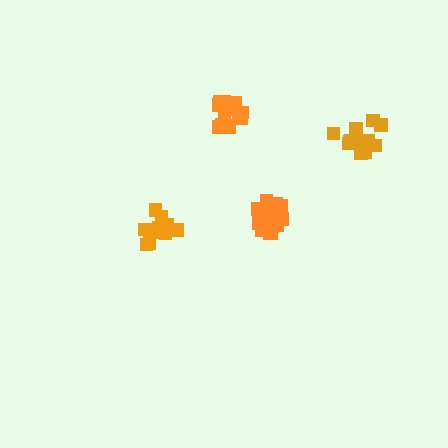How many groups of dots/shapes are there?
There are 4 groups.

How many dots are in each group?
Group 1: 14 dots, Group 2: 14 dots, Group 3: 14 dots, Group 4: 16 dots (58 total).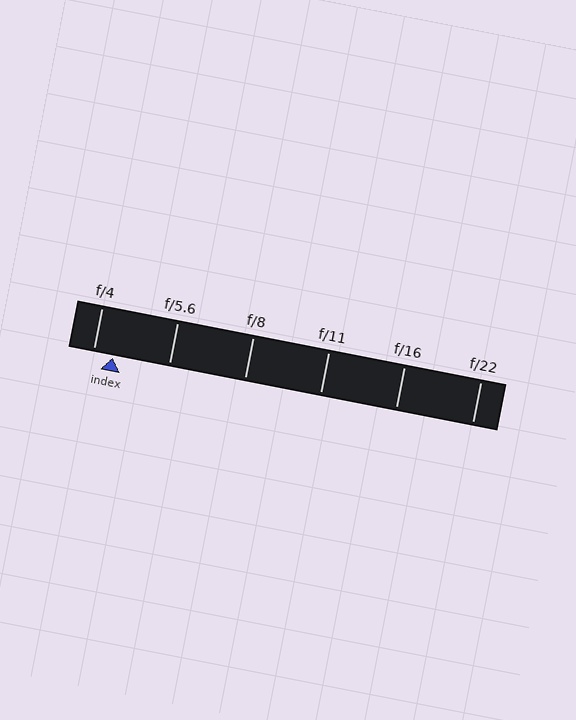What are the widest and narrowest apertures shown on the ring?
The widest aperture shown is f/4 and the narrowest is f/22.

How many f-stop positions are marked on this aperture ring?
There are 6 f-stop positions marked.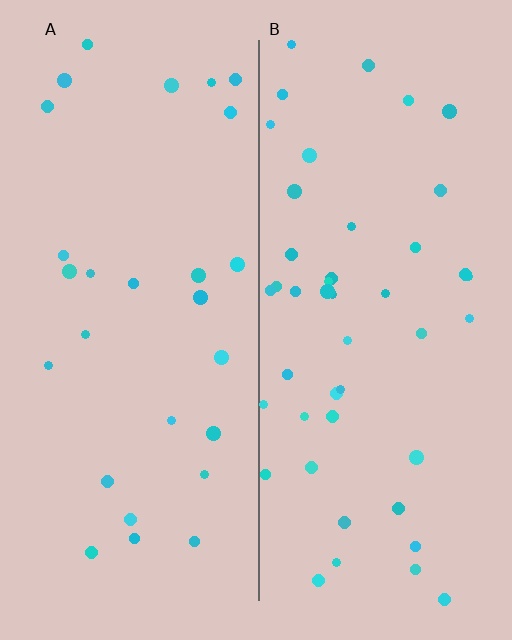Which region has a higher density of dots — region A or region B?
B (the right).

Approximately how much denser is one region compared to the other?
Approximately 1.7× — region B over region A.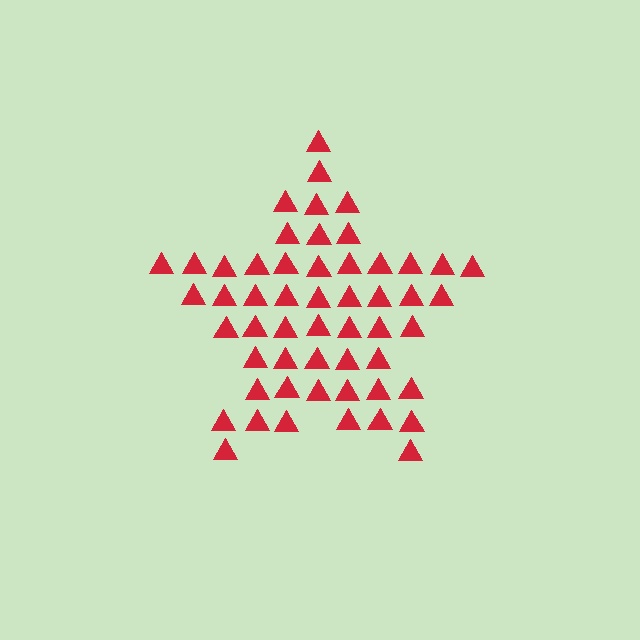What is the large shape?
The large shape is a star.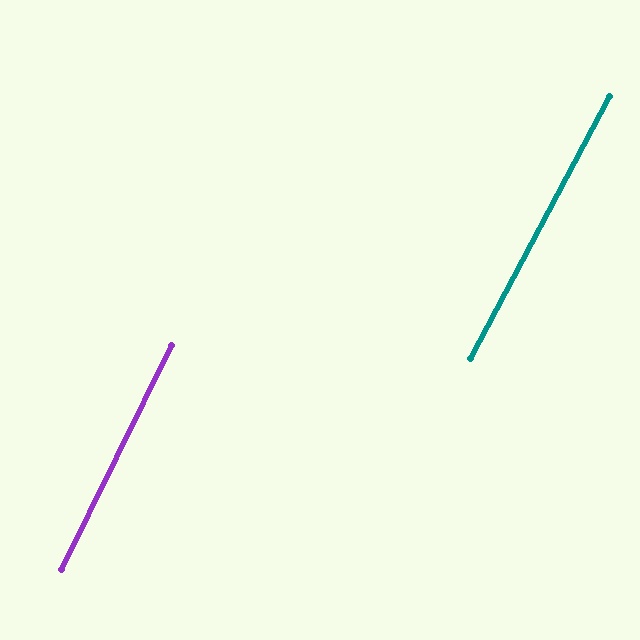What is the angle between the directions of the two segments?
Approximately 2 degrees.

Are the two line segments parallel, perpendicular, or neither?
Parallel — their directions differ by only 1.6°.